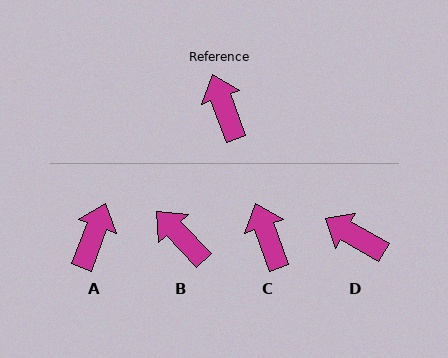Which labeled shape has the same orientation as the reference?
C.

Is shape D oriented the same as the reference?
No, it is off by about 40 degrees.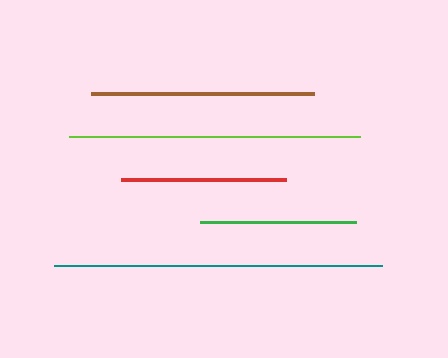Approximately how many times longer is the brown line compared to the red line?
The brown line is approximately 1.4 times the length of the red line.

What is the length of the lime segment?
The lime segment is approximately 291 pixels long.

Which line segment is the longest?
The teal line is the longest at approximately 328 pixels.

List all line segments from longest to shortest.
From longest to shortest: teal, lime, brown, red, green.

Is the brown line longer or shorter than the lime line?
The lime line is longer than the brown line.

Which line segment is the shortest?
The green line is the shortest at approximately 157 pixels.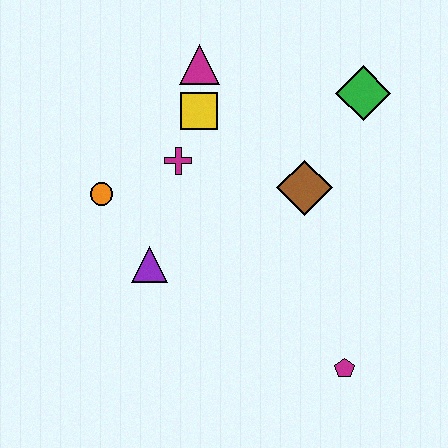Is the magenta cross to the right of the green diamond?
No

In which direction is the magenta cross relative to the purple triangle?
The magenta cross is above the purple triangle.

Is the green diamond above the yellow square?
Yes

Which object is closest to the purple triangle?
The orange circle is closest to the purple triangle.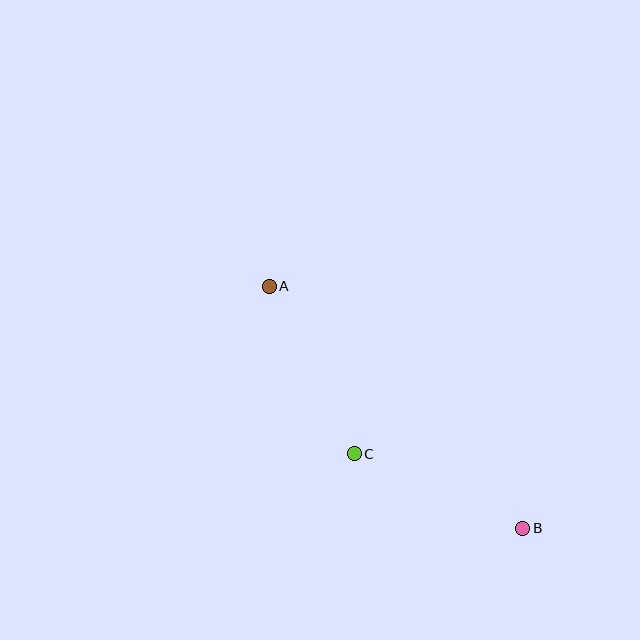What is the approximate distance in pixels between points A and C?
The distance between A and C is approximately 188 pixels.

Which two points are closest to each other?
Points B and C are closest to each other.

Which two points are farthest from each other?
Points A and B are farthest from each other.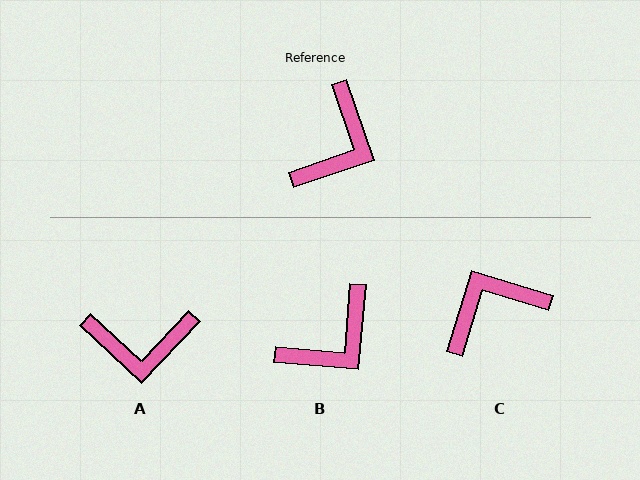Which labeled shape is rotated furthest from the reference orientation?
C, about 144 degrees away.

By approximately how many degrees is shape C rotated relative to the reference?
Approximately 144 degrees counter-clockwise.